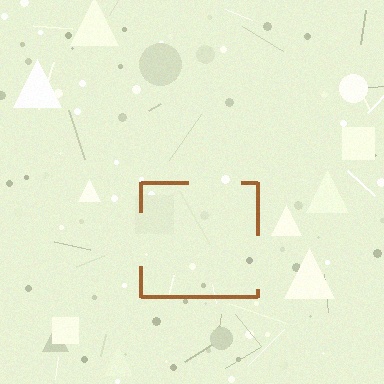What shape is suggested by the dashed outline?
The dashed outline suggests a square.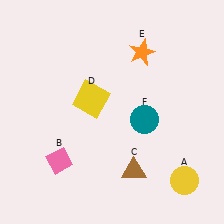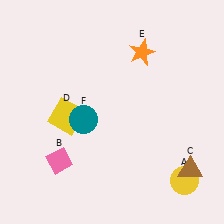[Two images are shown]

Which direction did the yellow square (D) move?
The yellow square (D) moved left.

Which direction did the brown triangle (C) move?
The brown triangle (C) moved right.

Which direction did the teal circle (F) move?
The teal circle (F) moved left.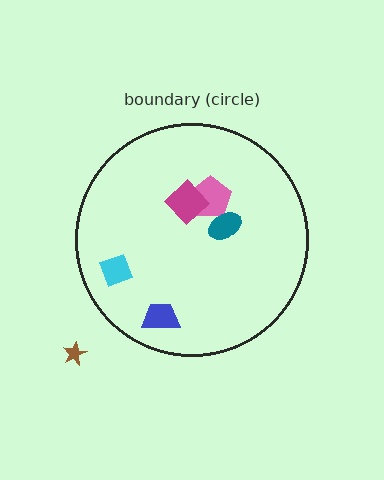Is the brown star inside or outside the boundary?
Outside.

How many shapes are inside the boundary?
5 inside, 1 outside.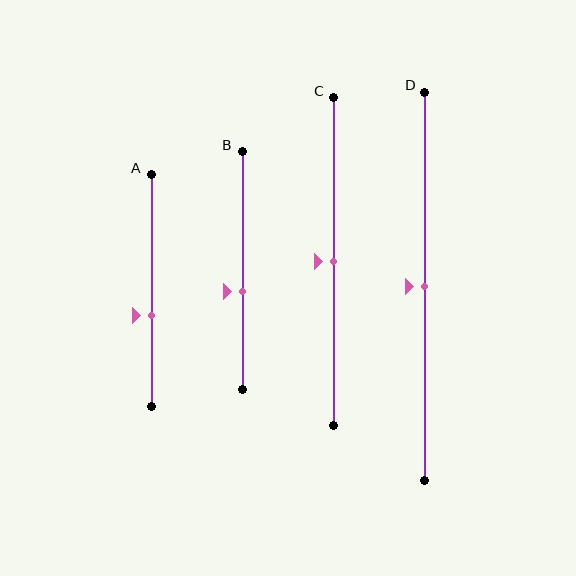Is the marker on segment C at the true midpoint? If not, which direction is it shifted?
Yes, the marker on segment C is at the true midpoint.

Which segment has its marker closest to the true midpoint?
Segment C has its marker closest to the true midpoint.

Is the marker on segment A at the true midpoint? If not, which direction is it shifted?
No, the marker on segment A is shifted downward by about 11% of the segment length.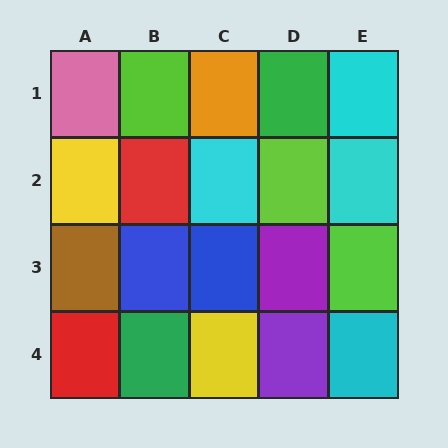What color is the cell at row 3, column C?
Blue.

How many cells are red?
2 cells are red.